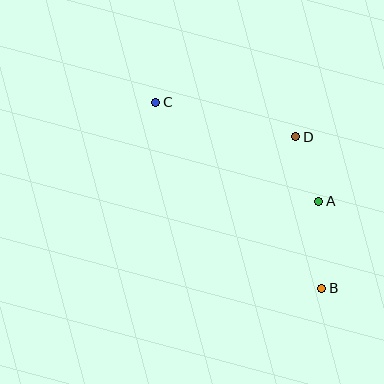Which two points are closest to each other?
Points A and D are closest to each other.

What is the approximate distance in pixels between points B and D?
The distance between B and D is approximately 154 pixels.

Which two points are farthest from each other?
Points B and C are farthest from each other.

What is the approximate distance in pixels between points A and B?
The distance between A and B is approximately 87 pixels.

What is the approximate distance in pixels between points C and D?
The distance between C and D is approximately 144 pixels.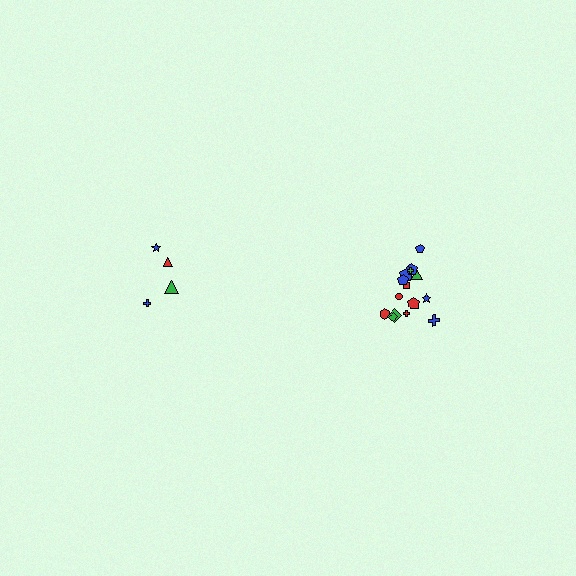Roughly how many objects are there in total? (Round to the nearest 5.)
Roughly 20 objects in total.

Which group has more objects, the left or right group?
The right group.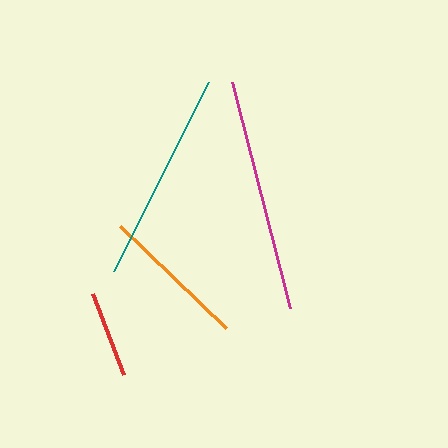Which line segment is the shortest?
The red line is the shortest at approximately 86 pixels.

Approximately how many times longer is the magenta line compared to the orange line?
The magenta line is approximately 1.6 times the length of the orange line.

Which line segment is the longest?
The magenta line is the longest at approximately 233 pixels.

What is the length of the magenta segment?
The magenta segment is approximately 233 pixels long.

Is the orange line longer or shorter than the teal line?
The teal line is longer than the orange line.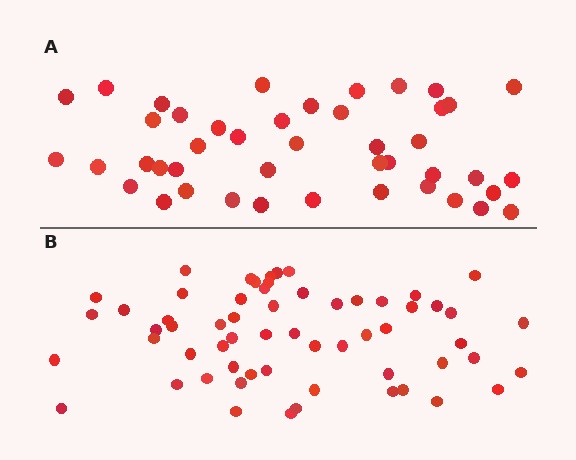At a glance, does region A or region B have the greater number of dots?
Region B (the bottom region) has more dots.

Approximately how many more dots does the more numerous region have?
Region B has approximately 15 more dots than region A.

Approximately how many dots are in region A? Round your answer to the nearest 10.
About 40 dots. (The exact count is 44, which rounds to 40.)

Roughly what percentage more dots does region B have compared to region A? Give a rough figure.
About 35% more.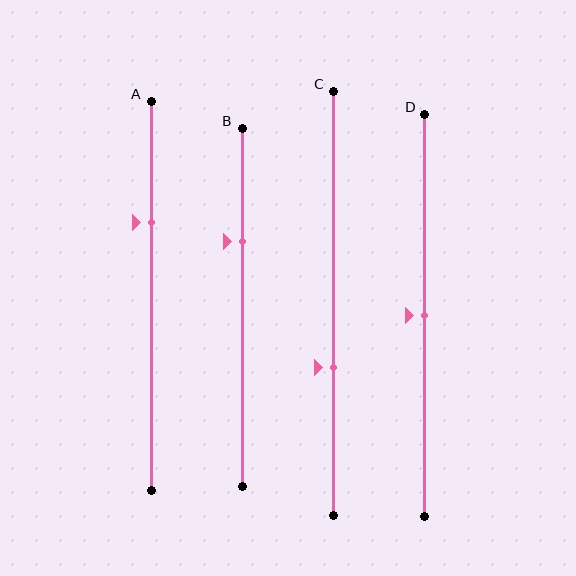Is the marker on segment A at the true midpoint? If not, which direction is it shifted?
No, the marker on segment A is shifted upward by about 19% of the segment length.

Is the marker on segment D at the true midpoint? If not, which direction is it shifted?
Yes, the marker on segment D is at the true midpoint.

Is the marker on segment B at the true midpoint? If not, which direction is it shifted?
No, the marker on segment B is shifted upward by about 18% of the segment length.